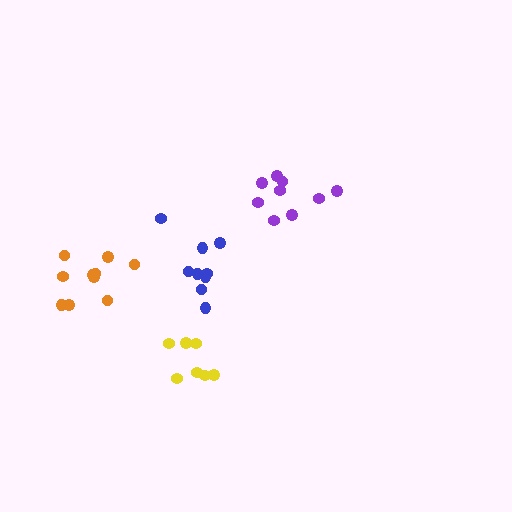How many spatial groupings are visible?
There are 4 spatial groupings.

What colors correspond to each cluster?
The clusters are colored: orange, blue, yellow, purple.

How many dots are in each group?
Group 1: 10 dots, Group 2: 9 dots, Group 3: 7 dots, Group 4: 9 dots (35 total).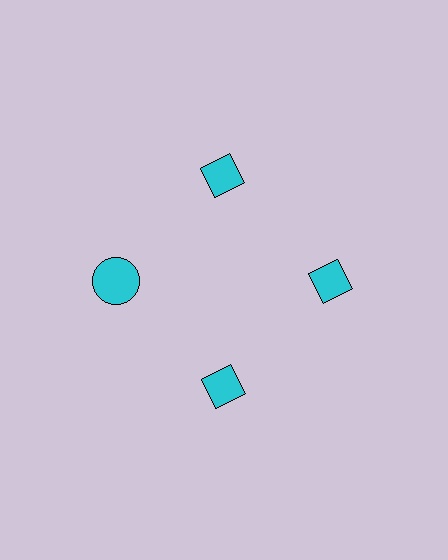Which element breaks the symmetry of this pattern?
The cyan circle at roughly the 9 o'clock position breaks the symmetry. All other shapes are cyan diamonds.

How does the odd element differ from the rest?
It has a different shape: circle instead of diamond.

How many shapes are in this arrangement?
There are 4 shapes arranged in a ring pattern.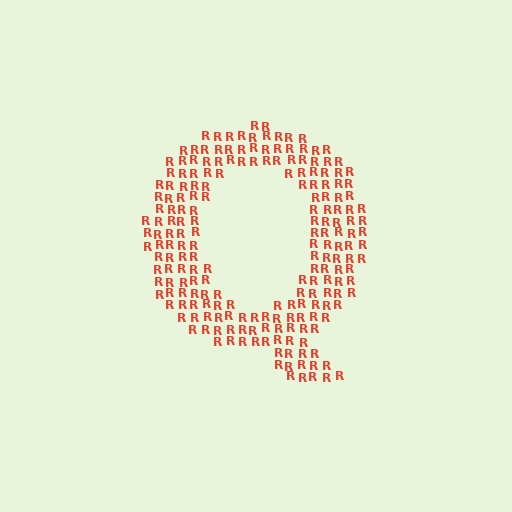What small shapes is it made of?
It is made of small letter R's.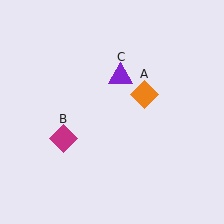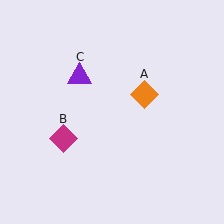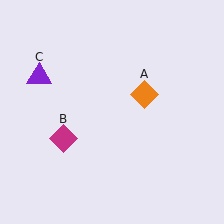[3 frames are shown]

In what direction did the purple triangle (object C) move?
The purple triangle (object C) moved left.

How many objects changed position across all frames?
1 object changed position: purple triangle (object C).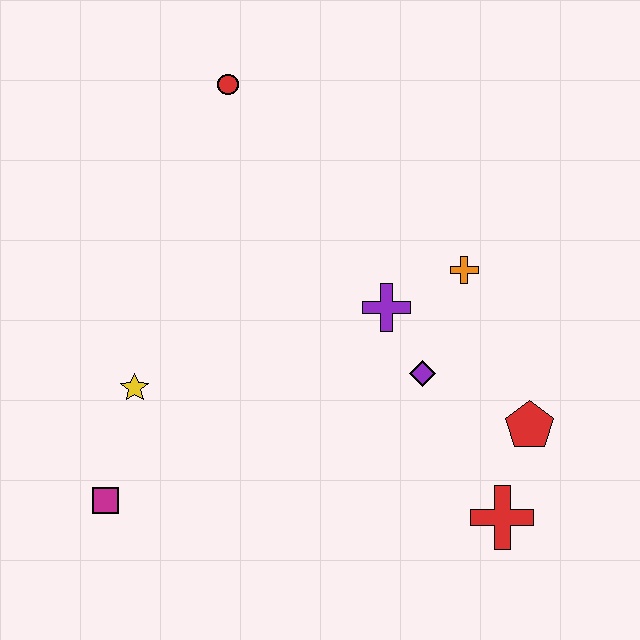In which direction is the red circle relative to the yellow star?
The red circle is above the yellow star.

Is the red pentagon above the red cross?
Yes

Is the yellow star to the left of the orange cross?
Yes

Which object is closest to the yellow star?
The magenta square is closest to the yellow star.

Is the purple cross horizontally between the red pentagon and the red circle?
Yes